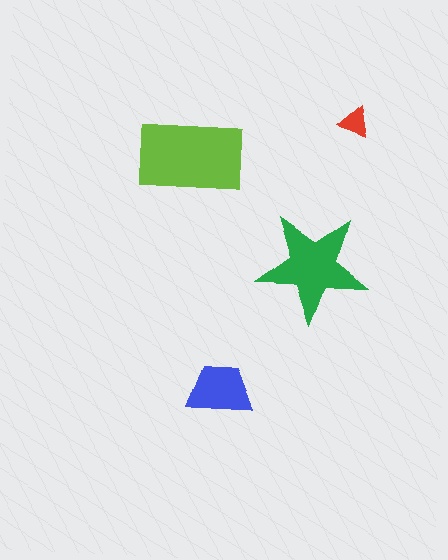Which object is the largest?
The lime rectangle.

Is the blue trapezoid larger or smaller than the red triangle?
Larger.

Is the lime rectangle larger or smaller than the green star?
Larger.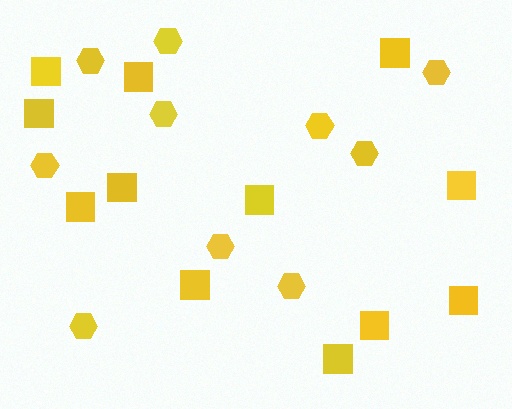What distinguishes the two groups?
There are 2 groups: one group of hexagons (10) and one group of squares (12).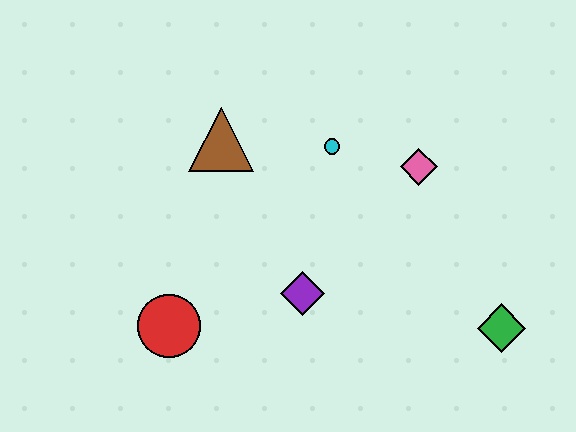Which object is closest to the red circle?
The purple diamond is closest to the red circle.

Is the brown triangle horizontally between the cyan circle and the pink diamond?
No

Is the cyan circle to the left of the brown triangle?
No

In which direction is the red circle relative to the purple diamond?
The red circle is to the left of the purple diamond.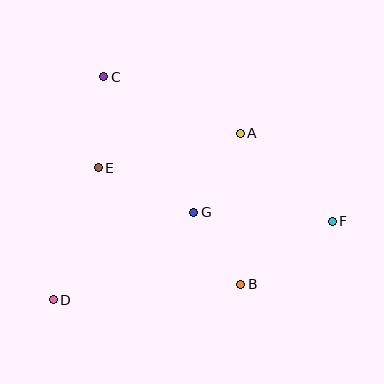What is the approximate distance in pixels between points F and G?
The distance between F and G is approximately 139 pixels.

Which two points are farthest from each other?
Points D and F are farthest from each other.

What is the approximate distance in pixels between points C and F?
The distance between C and F is approximately 270 pixels.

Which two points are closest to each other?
Points B and G are closest to each other.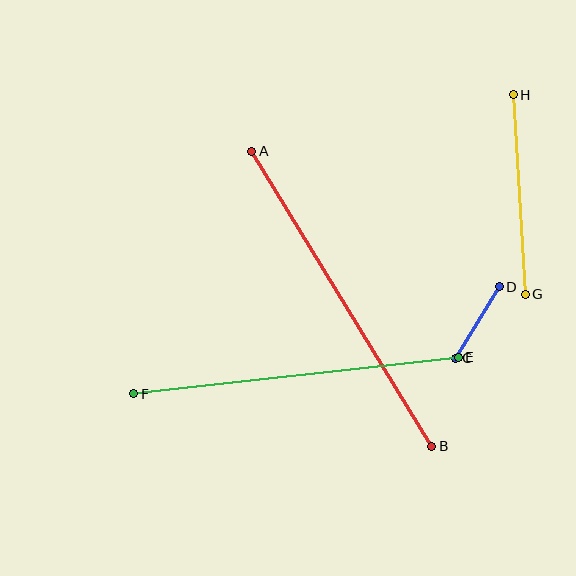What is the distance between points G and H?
The distance is approximately 200 pixels.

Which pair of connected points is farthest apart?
Points A and B are farthest apart.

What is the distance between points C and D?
The distance is approximately 84 pixels.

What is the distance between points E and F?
The distance is approximately 327 pixels.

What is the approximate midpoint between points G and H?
The midpoint is at approximately (519, 195) pixels.